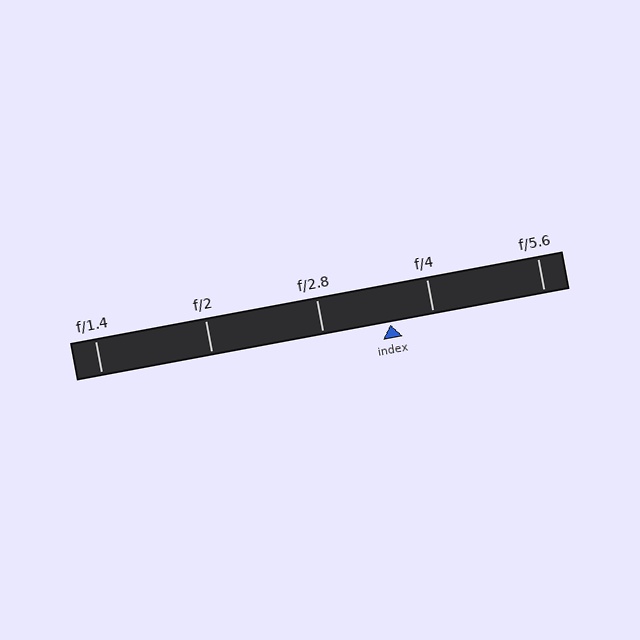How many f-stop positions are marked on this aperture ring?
There are 5 f-stop positions marked.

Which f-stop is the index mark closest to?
The index mark is closest to f/4.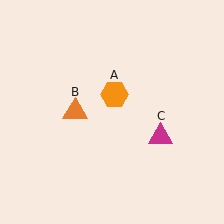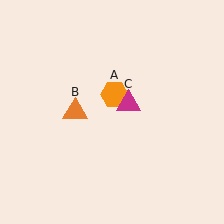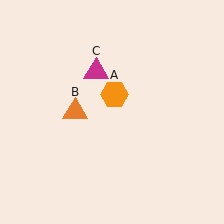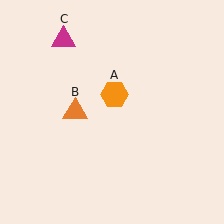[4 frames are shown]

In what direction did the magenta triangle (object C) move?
The magenta triangle (object C) moved up and to the left.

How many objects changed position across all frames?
1 object changed position: magenta triangle (object C).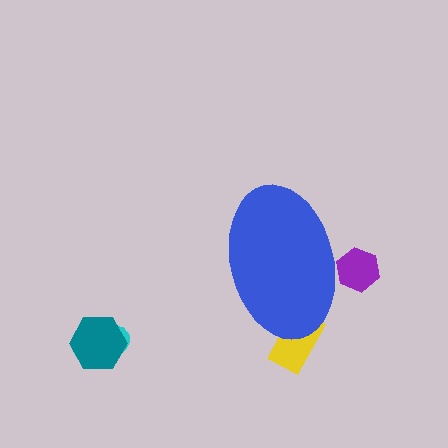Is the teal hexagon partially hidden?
No, the teal hexagon is fully visible.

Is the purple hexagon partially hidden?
Yes, the purple hexagon is partially hidden behind the blue ellipse.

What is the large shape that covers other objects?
A blue ellipse.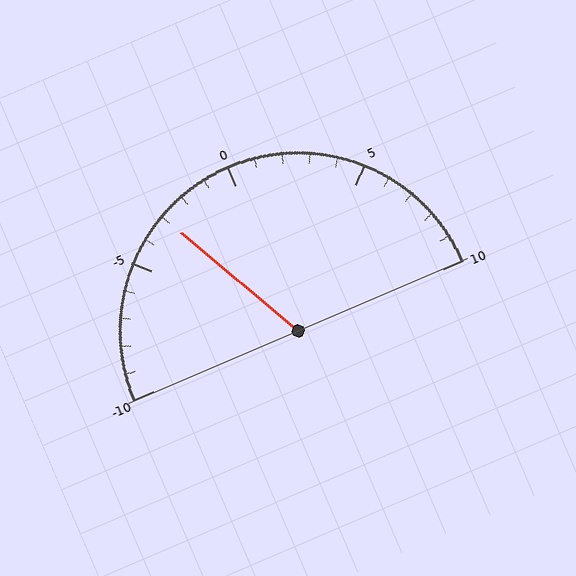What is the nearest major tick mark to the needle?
The nearest major tick mark is -5.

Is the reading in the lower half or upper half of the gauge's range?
The reading is in the lower half of the range (-10 to 10).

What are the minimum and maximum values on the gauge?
The gauge ranges from -10 to 10.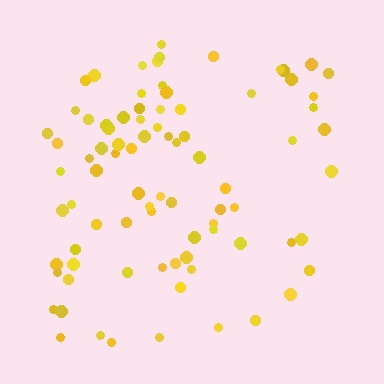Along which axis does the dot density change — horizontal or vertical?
Horizontal.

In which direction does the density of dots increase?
From right to left, with the left side densest.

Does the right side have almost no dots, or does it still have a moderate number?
Still a moderate number, just noticeably fewer than the left.